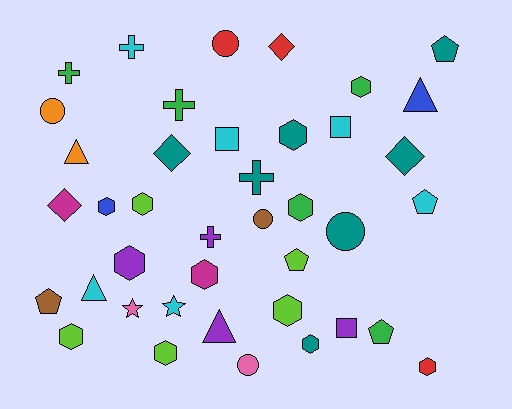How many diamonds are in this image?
There are 4 diamonds.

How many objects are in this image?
There are 40 objects.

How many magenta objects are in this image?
There are 2 magenta objects.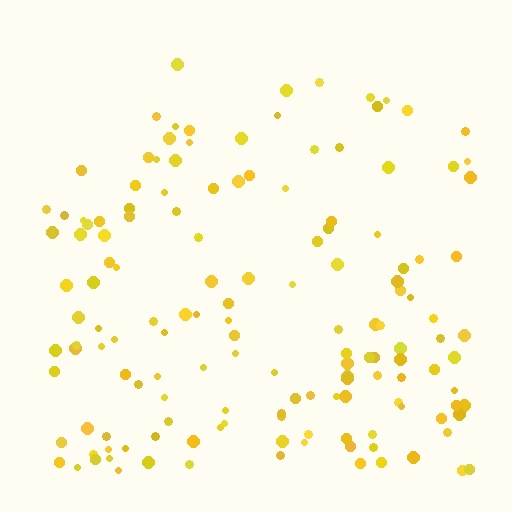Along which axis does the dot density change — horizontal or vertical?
Vertical.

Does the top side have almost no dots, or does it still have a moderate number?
Still a moderate number, just noticeably fewer than the bottom.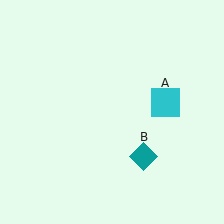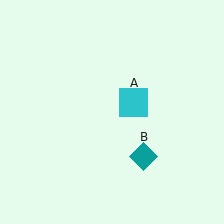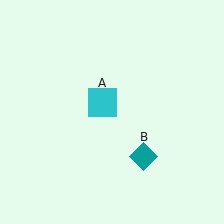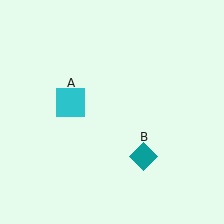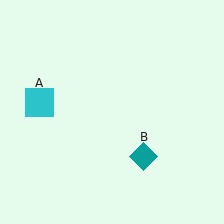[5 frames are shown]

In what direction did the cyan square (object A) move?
The cyan square (object A) moved left.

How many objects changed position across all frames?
1 object changed position: cyan square (object A).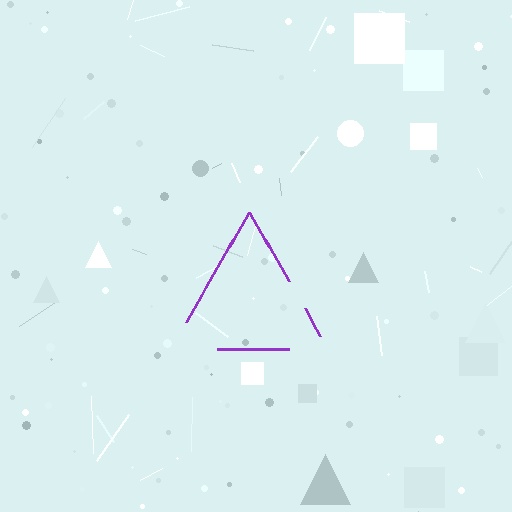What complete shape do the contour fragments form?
The contour fragments form a triangle.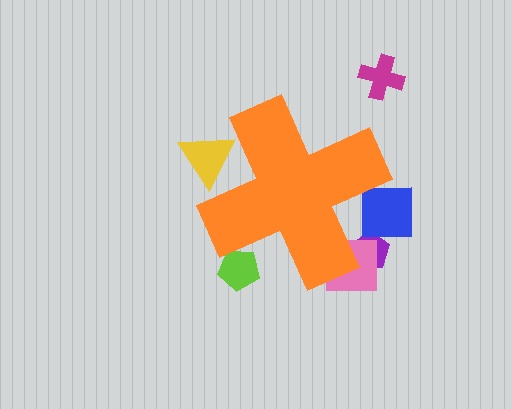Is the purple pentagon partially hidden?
Yes, the purple pentagon is partially hidden behind the orange cross.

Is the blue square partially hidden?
Yes, the blue square is partially hidden behind the orange cross.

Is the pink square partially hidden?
Yes, the pink square is partially hidden behind the orange cross.